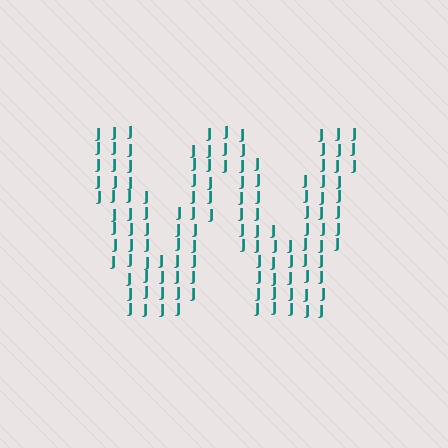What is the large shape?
The large shape is the letter W.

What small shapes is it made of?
It is made of small letter J's.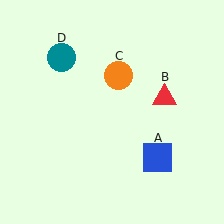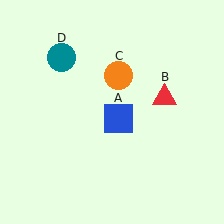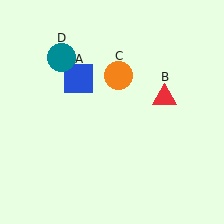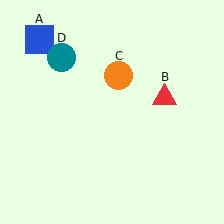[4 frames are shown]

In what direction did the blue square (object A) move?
The blue square (object A) moved up and to the left.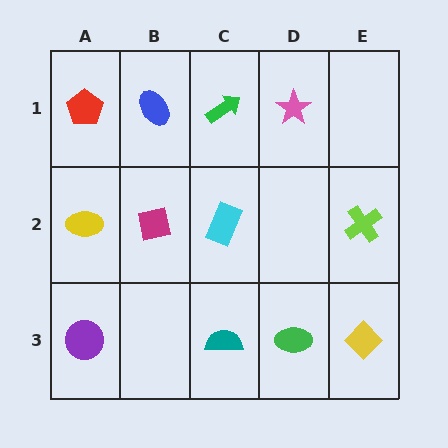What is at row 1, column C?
A green arrow.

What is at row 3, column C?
A teal semicircle.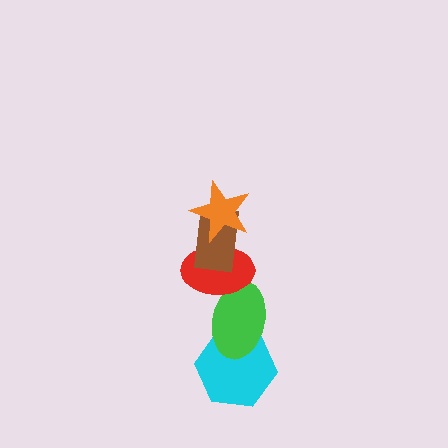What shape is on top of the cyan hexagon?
The green ellipse is on top of the cyan hexagon.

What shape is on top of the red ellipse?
The brown rectangle is on top of the red ellipse.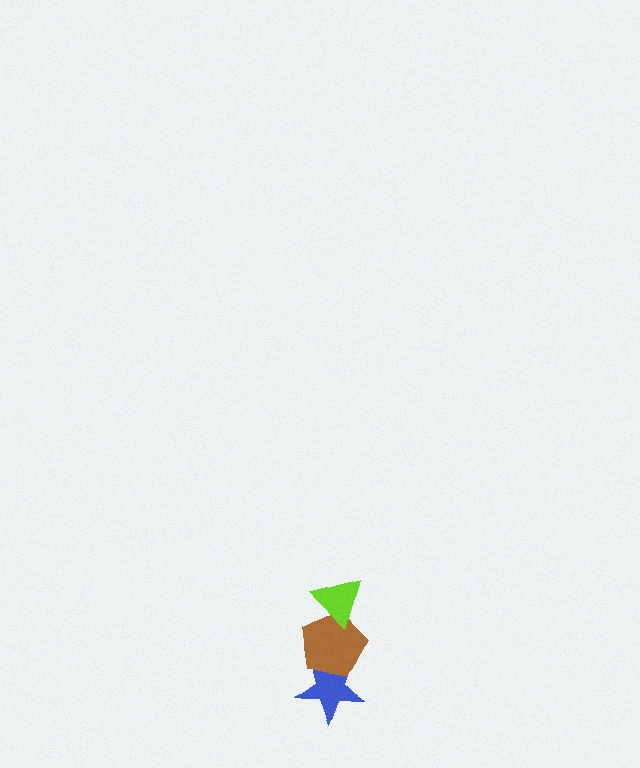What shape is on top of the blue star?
The brown pentagon is on top of the blue star.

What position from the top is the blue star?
The blue star is 3rd from the top.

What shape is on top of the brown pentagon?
The lime triangle is on top of the brown pentagon.